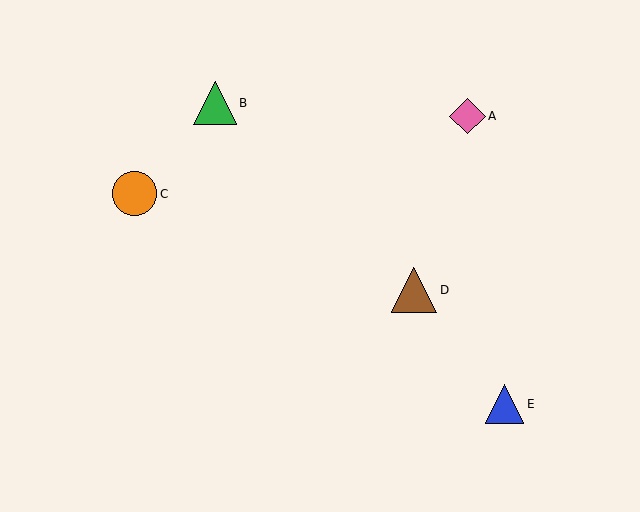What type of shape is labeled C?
Shape C is an orange circle.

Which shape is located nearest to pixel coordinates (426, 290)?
The brown triangle (labeled D) at (414, 290) is nearest to that location.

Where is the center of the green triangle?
The center of the green triangle is at (215, 103).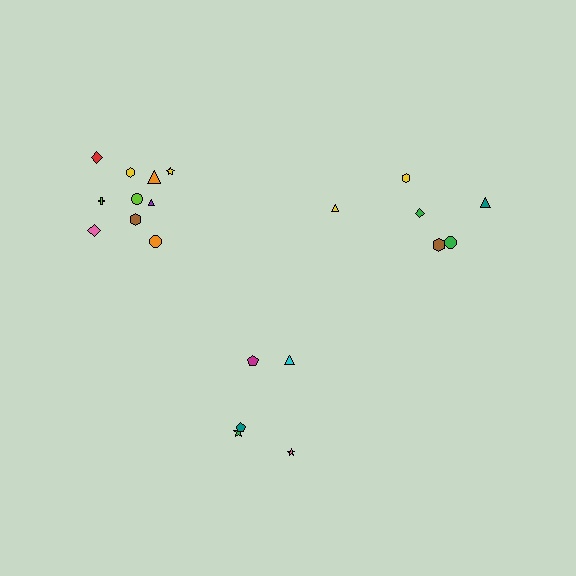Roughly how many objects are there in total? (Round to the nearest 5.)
Roughly 20 objects in total.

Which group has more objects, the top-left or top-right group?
The top-left group.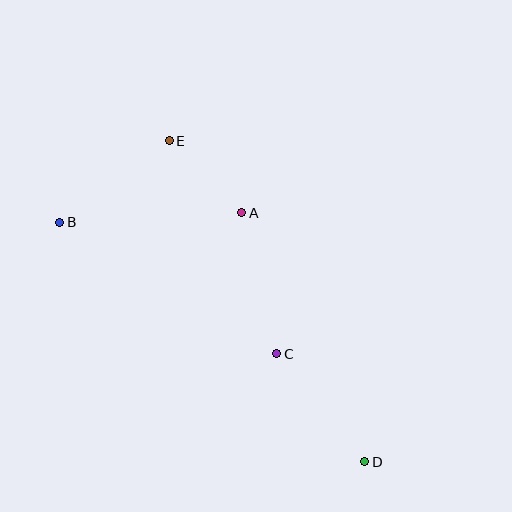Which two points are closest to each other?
Points A and E are closest to each other.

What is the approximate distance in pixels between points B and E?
The distance between B and E is approximately 136 pixels.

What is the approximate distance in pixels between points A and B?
The distance between A and B is approximately 182 pixels.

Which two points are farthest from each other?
Points B and D are farthest from each other.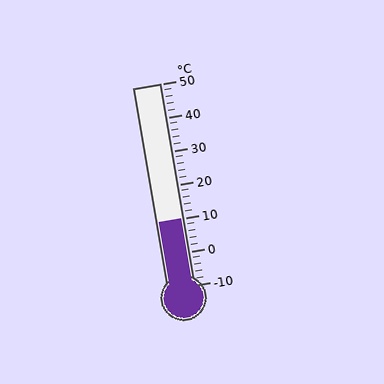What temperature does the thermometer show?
The thermometer shows approximately 10°C.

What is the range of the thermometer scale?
The thermometer scale ranges from -10°C to 50°C.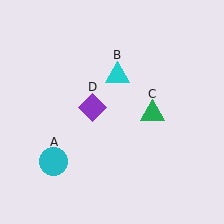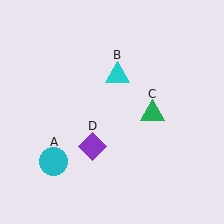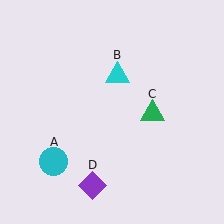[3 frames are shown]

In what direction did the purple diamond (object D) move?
The purple diamond (object D) moved down.